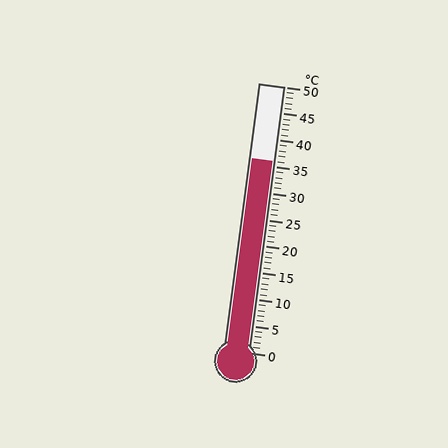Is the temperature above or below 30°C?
The temperature is above 30°C.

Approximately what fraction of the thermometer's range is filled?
The thermometer is filled to approximately 70% of its range.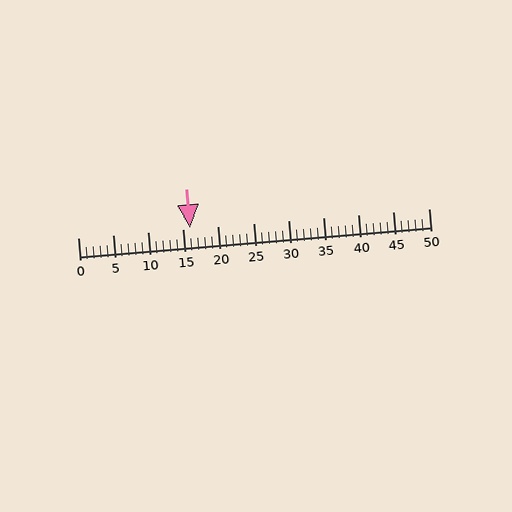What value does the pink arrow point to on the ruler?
The pink arrow points to approximately 16.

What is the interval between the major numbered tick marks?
The major tick marks are spaced 5 units apart.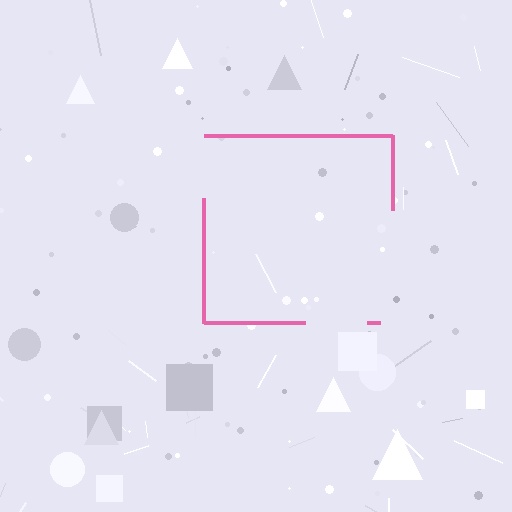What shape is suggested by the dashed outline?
The dashed outline suggests a square.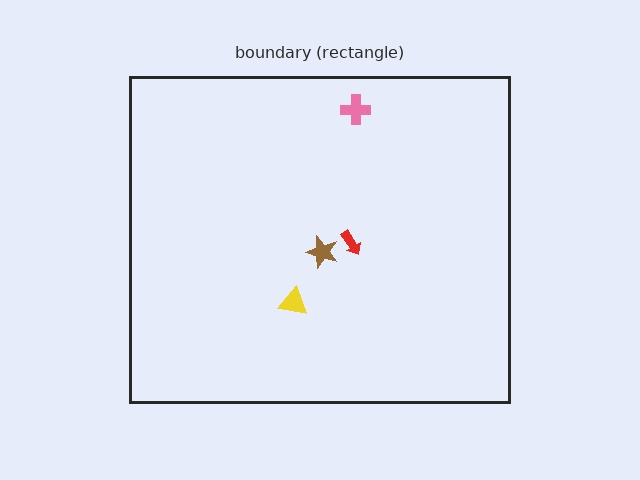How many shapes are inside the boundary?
4 inside, 0 outside.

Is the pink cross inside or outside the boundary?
Inside.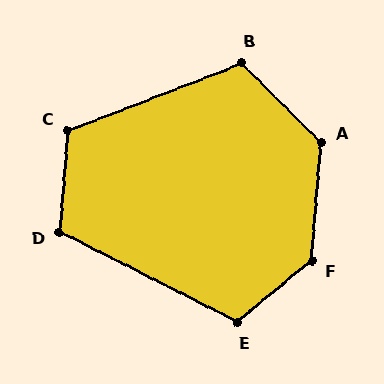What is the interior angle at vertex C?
Approximately 116 degrees (obtuse).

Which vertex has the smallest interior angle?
D, at approximately 112 degrees.